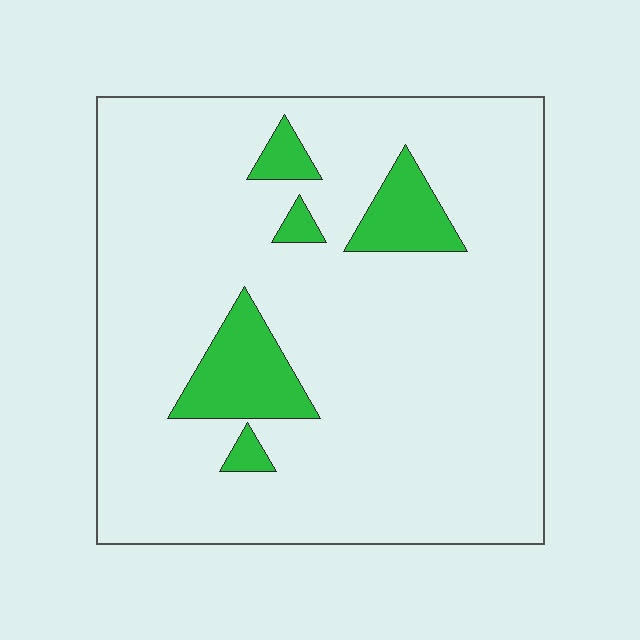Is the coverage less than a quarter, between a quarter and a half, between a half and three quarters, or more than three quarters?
Less than a quarter.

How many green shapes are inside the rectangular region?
5.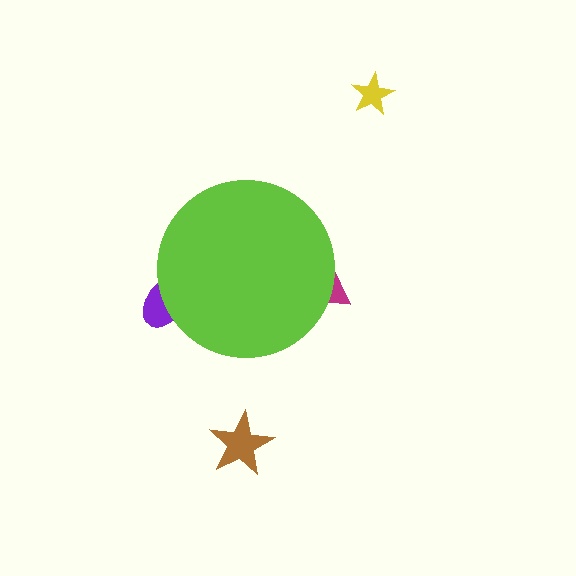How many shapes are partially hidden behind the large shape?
2 shapes are partially hidden.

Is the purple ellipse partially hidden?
Yes, the purple ellipse is partially hidden behind the lime circle.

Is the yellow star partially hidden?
No, the yellow star is fully visible.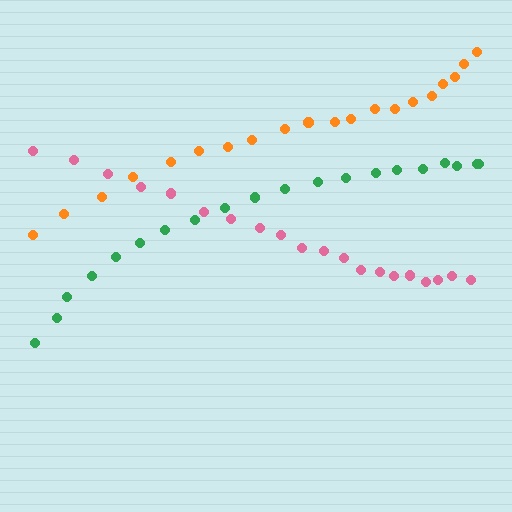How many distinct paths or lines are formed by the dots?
There are 3 distinct paths.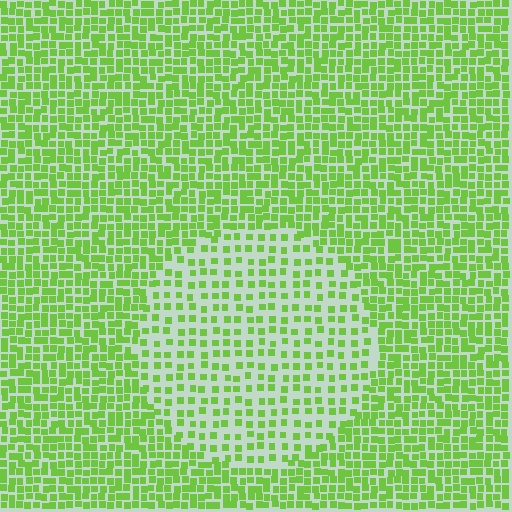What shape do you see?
I see a circle.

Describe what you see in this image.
The image contains small lime elements arranged at two different densities. A circle-shaped region is visible where the elements are less densely packed than the surrounding area.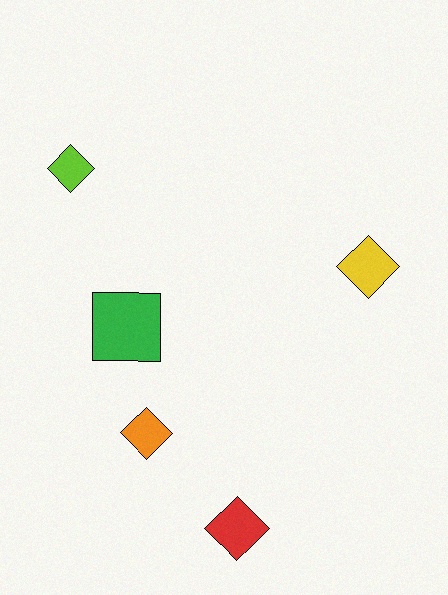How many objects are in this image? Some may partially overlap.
There are 5 objects.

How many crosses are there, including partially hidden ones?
There are no crosses.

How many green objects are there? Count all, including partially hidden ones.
There is 1 green object.